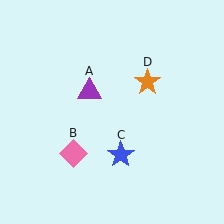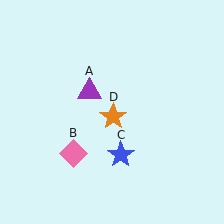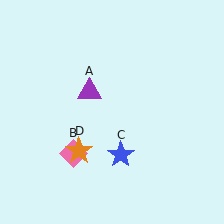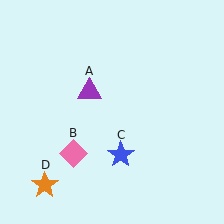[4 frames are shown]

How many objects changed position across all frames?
1 object changed position: orange star (object D).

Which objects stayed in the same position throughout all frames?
Purple triangle (object A) and pink diamond (object B) and blue star (object C) remained stationary.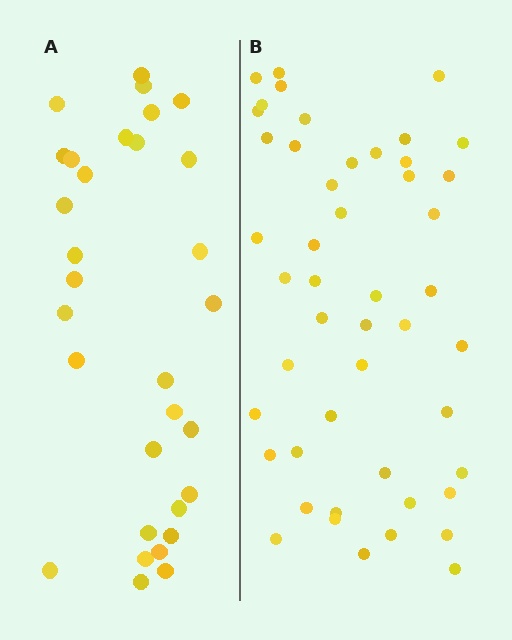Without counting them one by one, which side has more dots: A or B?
Region B (the right region) has more dots.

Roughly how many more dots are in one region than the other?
Region B has approximately 15 more dots than region A.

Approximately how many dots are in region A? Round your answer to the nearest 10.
About 30 dots. (The exact count is 31, which rounds to 30.)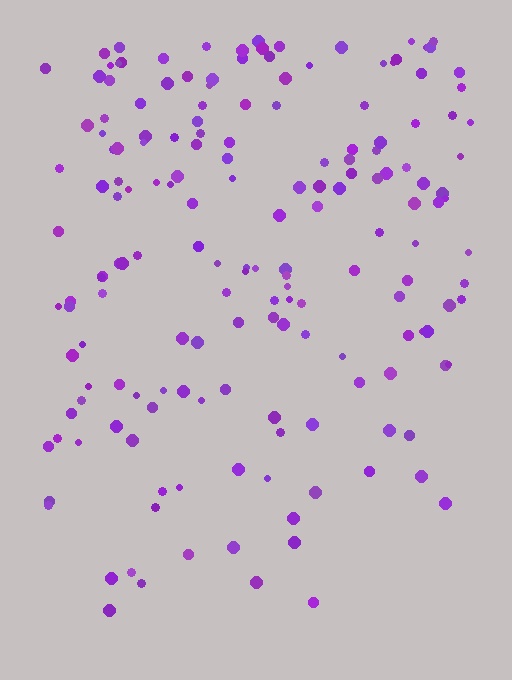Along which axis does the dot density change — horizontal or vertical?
Vertical.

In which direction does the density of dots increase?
From bottom to top, with the top side densest.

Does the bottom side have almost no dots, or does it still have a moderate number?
Still a moderate number, just noticeably fewer than the top.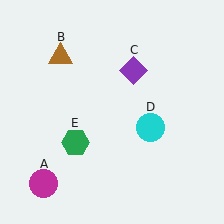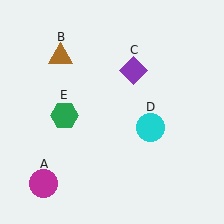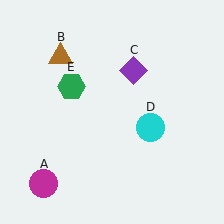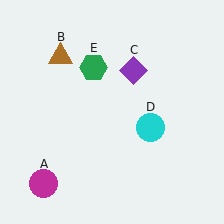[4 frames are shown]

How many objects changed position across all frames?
1 object changed position: green hexagon (object E).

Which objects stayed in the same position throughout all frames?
Magenta circle (object A) and brown triangle (object B) and purple diamond (object C) and cyan circle (object D) remained stationary.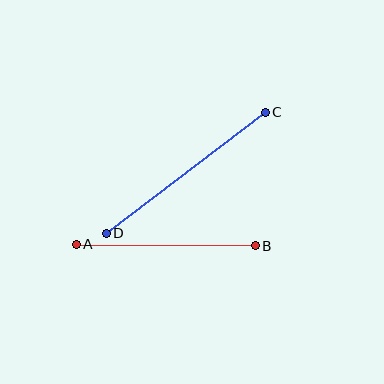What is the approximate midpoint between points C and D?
The midpoint is at approximately (186, 173) pixels.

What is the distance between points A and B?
The distance is approximately 179 pixels.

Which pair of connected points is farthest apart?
Points C and D are farthest apart.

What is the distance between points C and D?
The distance is approximately 199 pixels.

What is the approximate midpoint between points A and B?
The midpoint is at approximately (166, 245) pixels.